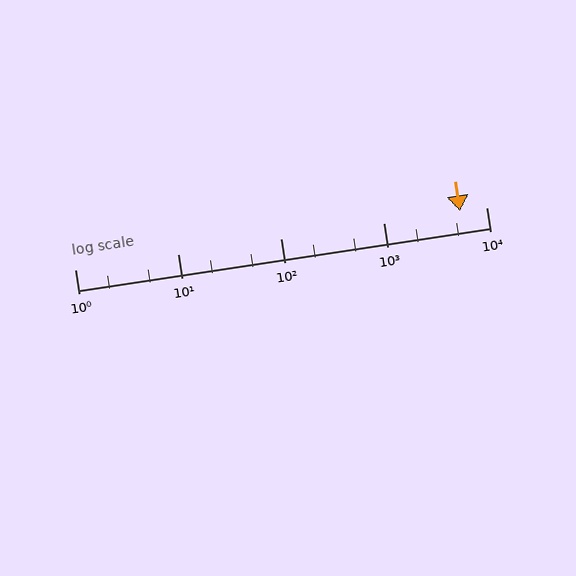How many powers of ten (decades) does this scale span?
The scale spans 4 decades, from 1 to 10000.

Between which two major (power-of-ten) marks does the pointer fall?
The pointer is between 1000 and 10000.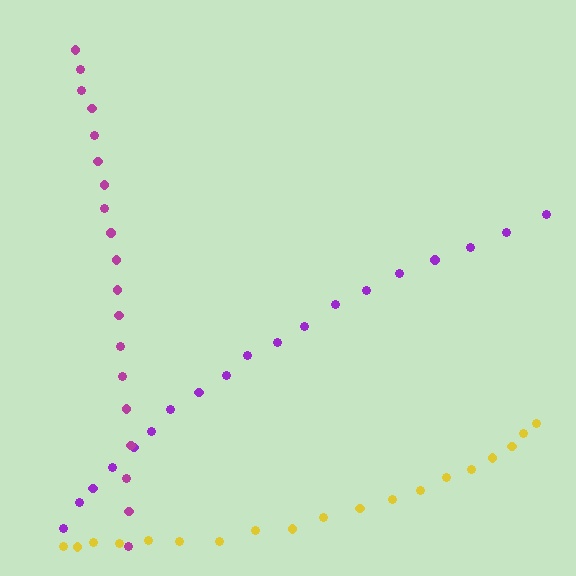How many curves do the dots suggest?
There are 3 distinct paths.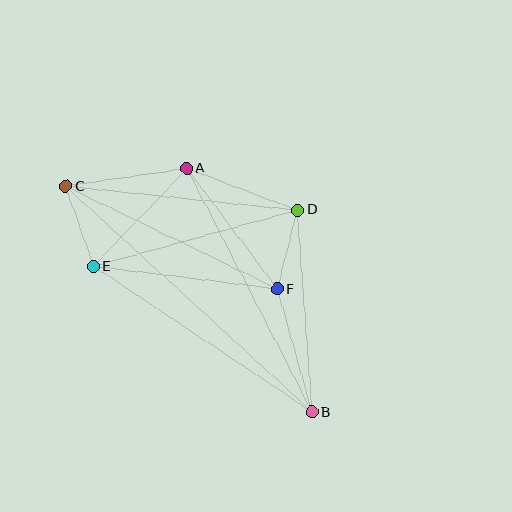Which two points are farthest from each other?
Points B and C are farthest from each other.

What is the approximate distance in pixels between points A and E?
The distance between A and E is approximately 135 pixels.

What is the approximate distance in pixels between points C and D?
The distance between C and D is approximately 233 pixels.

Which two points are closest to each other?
Points D and F are closest to each other.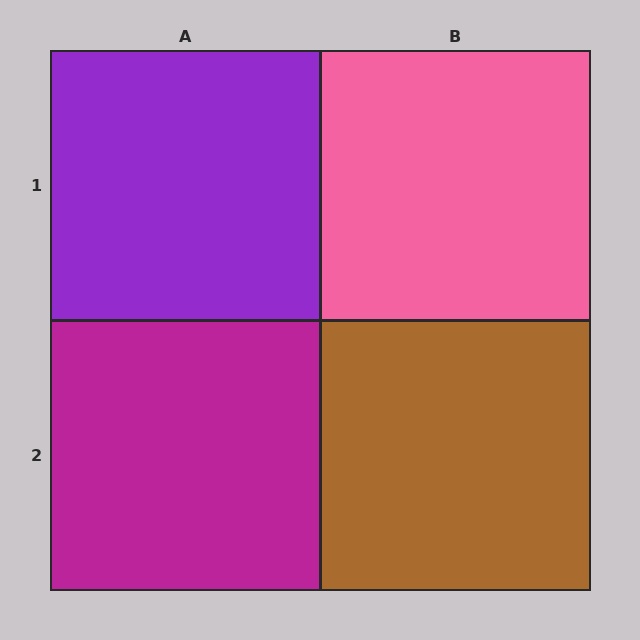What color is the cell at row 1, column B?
Pink.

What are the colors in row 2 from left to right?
Magenta, brown.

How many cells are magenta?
1 cell is magenta.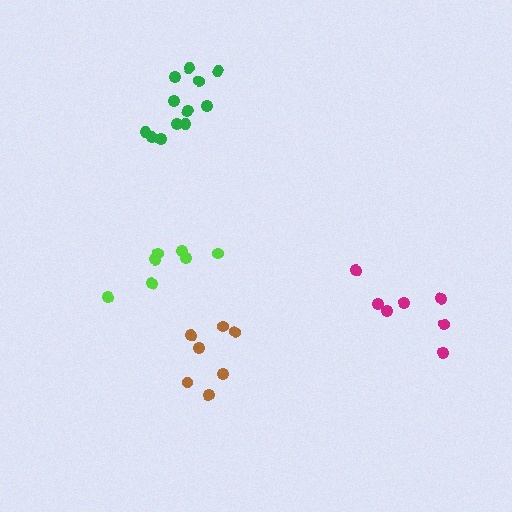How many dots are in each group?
Group 1: 7 dots, Group 2: 12 dots, Group 3: 7 dots, Group 4: 7 dots (33 total).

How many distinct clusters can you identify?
There are 4 distinct clusters.